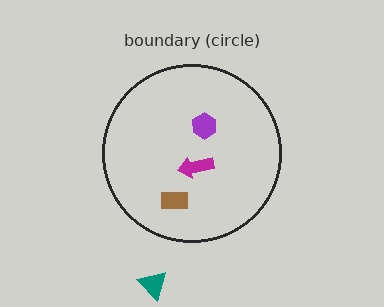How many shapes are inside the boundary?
3 inside, 1 outside.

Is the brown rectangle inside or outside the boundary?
Inside.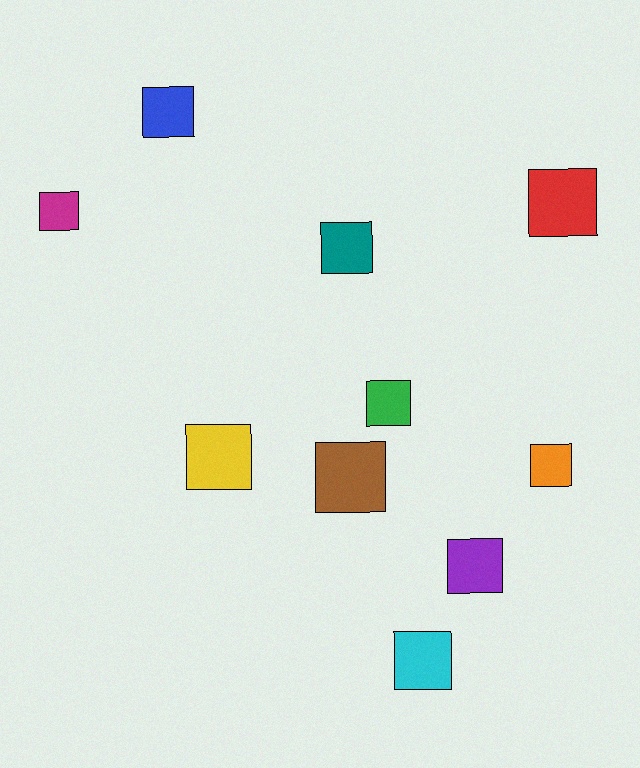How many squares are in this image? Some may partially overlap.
There are 10 squares.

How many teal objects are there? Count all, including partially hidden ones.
There is 1 teal object.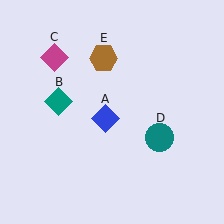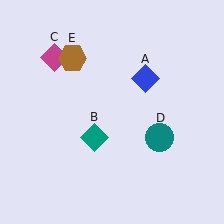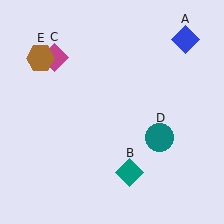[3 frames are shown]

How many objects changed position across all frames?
3 objects changed position: blue diamond (object A), teal diamond (object B), brown hexagon (object E).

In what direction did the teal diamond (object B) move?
The teal diamond (object B) moved down and to the right.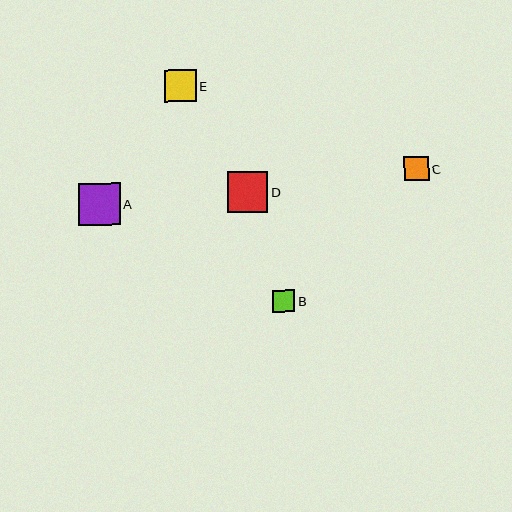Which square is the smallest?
Square B is the smallest with a size of approximately 22 pixels.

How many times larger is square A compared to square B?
Square A is approximately 1.9 times the size of square B.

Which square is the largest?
Square A is the largest with a size of approximately 42 pixels.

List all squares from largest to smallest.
From largest to smallest: A, D, E, C, B.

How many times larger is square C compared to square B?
Square C is approximately 1.1 times the size of square B.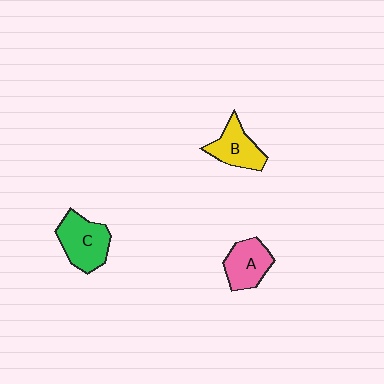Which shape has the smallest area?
Shape B (yellow).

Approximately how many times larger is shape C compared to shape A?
Approximately 1.2 times.